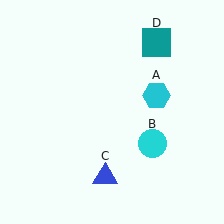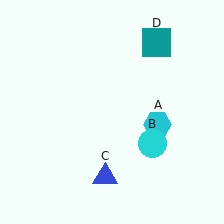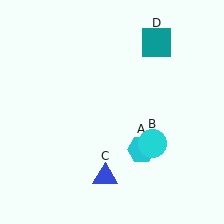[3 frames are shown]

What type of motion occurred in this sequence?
The cyan hexagon (object A) rotated clockwise around the center of the scene.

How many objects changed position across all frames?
1 object changed position: cyan hexagon (object A).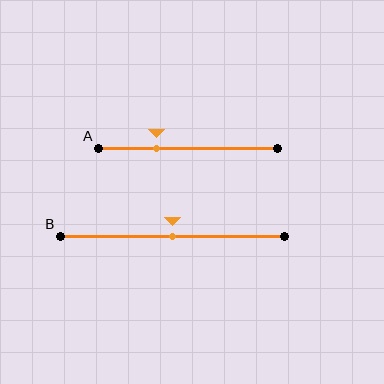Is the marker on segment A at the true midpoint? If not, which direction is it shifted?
No, the marker on segment A is shifted to the left by about 17% of the segment length.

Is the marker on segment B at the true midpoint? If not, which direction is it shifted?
Yes, the marker on segment B is at the true midpoint.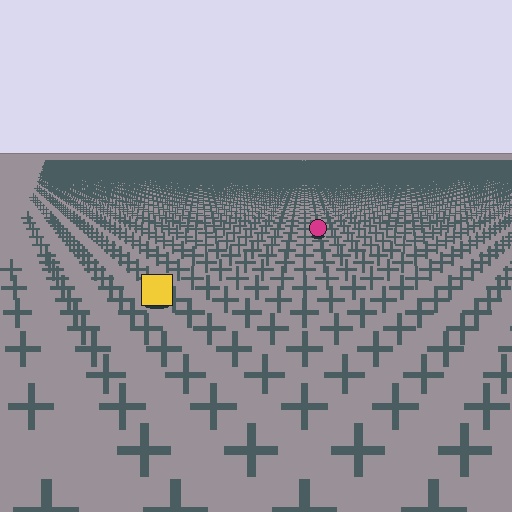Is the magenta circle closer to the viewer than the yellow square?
No. The yellow square is closer — you can tell from the texture gradient: the ground texture is coarser near it.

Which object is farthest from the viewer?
The magenta circle is farthest from the viewer. It appears smaller and the ground texture around it is denser.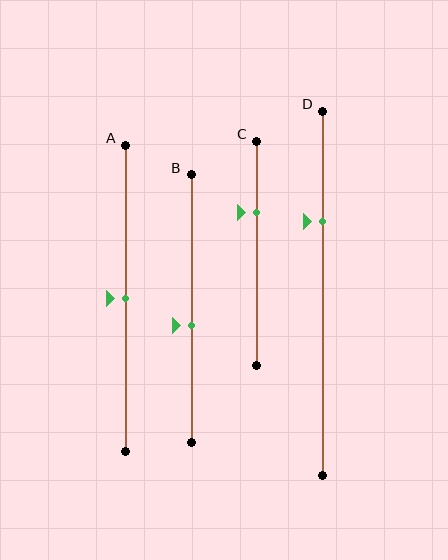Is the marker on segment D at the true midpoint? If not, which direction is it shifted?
No, the marker on segment D is shifted upward by about 20% of the segment length.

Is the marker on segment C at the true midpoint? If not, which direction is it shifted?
No, the marker on segment C is shifted upward by about 18% of the segment length.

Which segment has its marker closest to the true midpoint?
Segment A has its marker closest to the true midpoint.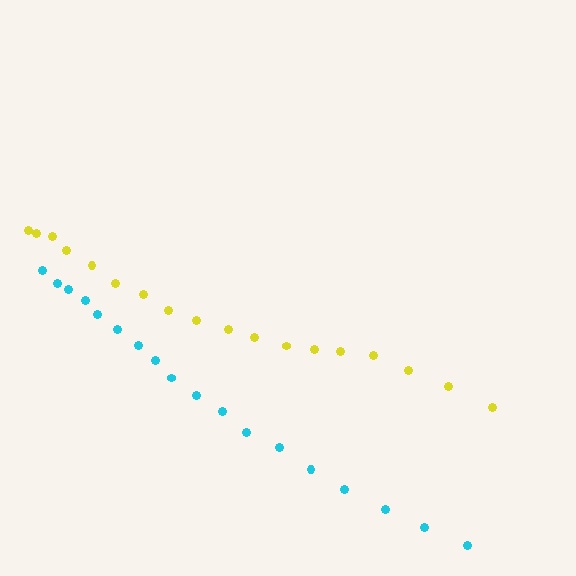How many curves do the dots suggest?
There are 2 distinct paths.